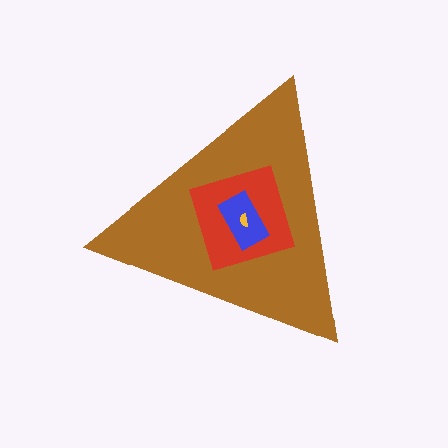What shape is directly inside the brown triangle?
The red square.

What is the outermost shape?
The brown triangle.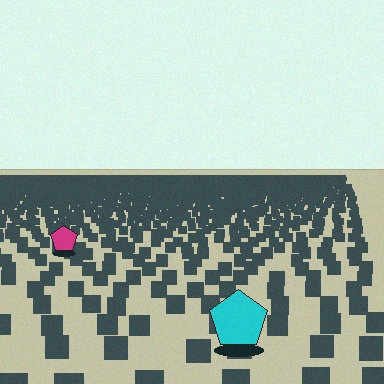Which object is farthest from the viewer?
The magenta pentagon is farthest from the viewer. It appears smaller and the ground texture around it is denser.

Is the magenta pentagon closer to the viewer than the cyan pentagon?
No. The cyan pentagon is closer — you can tell from the texture gradient: the ground texture is coarser near it.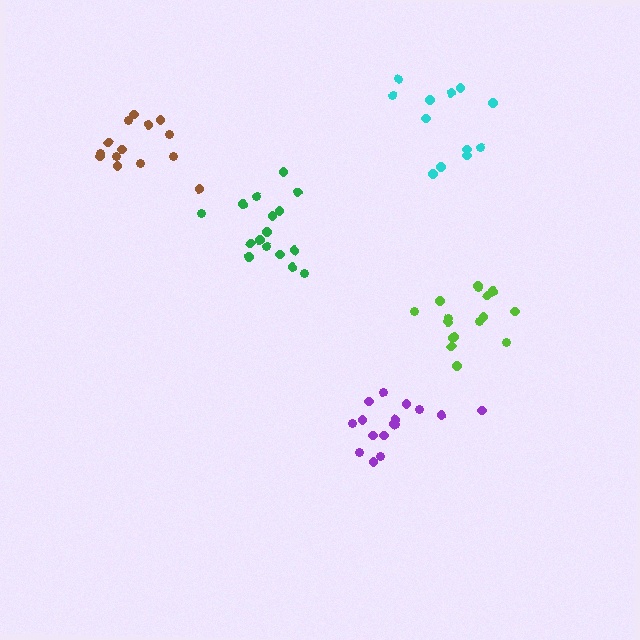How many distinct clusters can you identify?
There are 5 distinct clusters.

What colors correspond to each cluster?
The clusters are colored: lime, green, cyan, brown, purple.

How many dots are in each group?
Group 1: 16 dots, Group 2: 16 dots, Group 3: 12 dots, Group 4: 14 dots, Group 5: 16 dots (74 total).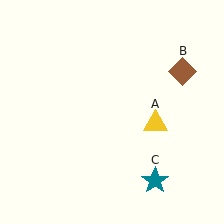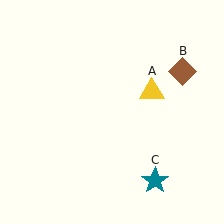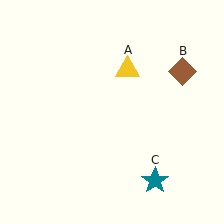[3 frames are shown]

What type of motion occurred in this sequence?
The yellow triangle (object A) rotated counterclockwise around the center of the scene.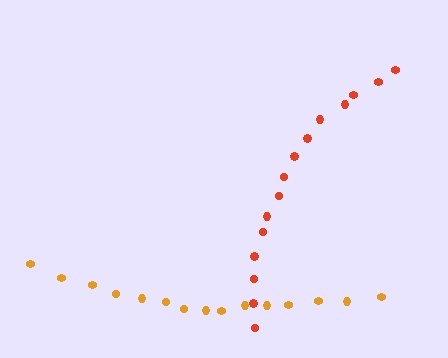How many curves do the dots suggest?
There are 2 distinct paths.